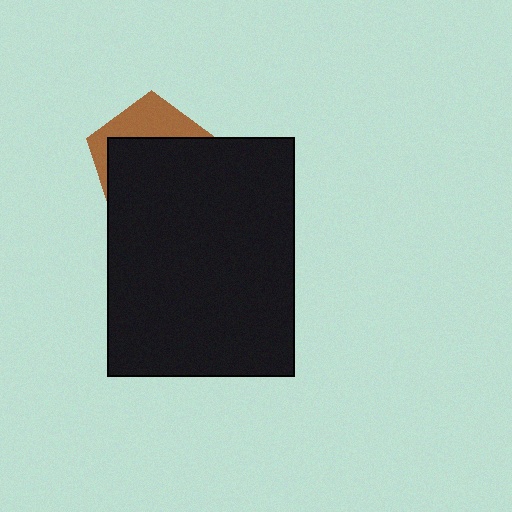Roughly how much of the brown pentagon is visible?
A small part of it is visible (roughly 33%).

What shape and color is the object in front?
The object in front is a black rectangle.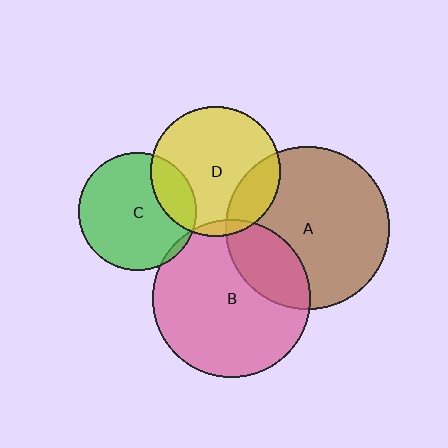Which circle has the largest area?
Circle A (brown).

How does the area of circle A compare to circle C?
Approximately 1.9 times.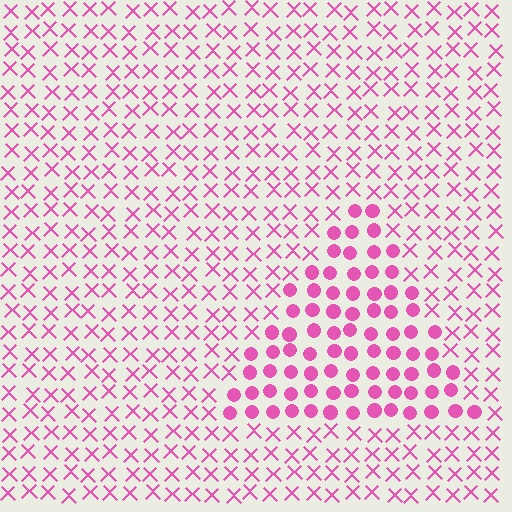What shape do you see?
I see a triangle.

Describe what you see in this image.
The image is filled with small pink elements arranged in a uniform grid. A triangle-shaped region contains circles, while the surrounding area contains X marks. The boundary is defined purely by the change in element shape.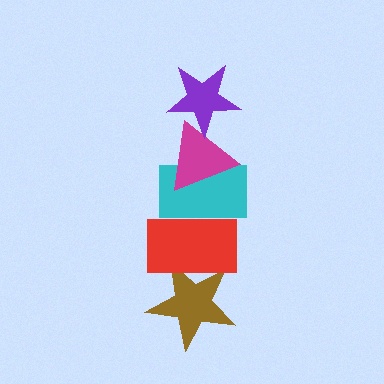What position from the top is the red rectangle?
The red rectangle is 4th from the top.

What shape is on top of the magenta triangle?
The purple star is on top of the magenta triangle.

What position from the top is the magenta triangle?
The magenta triangle is 2nd from the top.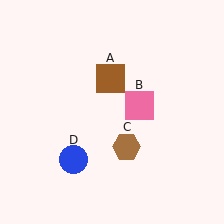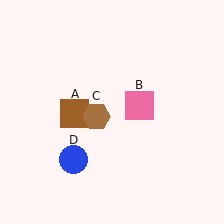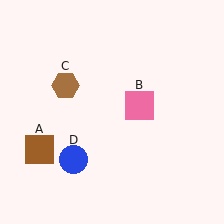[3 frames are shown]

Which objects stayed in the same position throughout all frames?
Pink square (object B) and blue circle (object D) remained stationary.